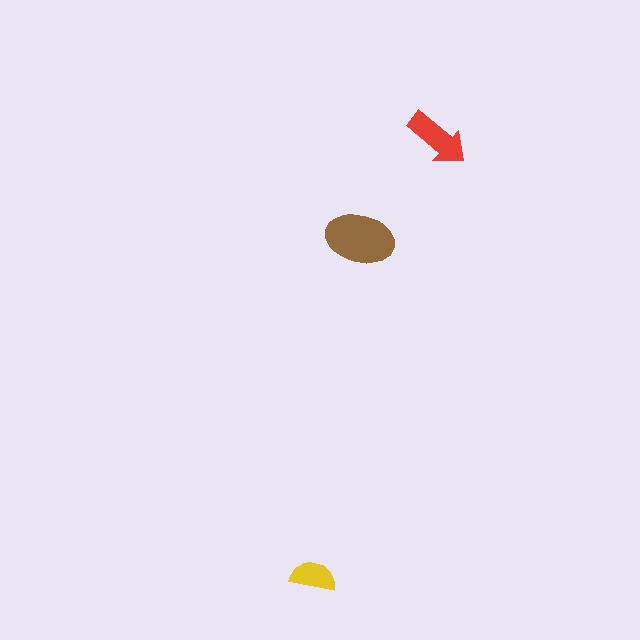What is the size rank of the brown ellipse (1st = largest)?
1st.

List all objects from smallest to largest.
The yellow semicircle, the red arrow, the brown ellipse.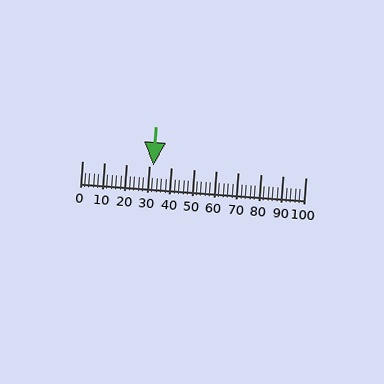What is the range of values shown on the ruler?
The ruler shows values from 0 to 100.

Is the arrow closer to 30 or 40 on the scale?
The arrow is closer to 30.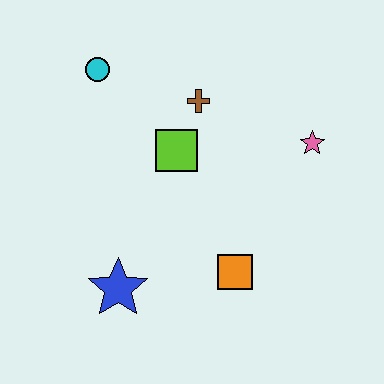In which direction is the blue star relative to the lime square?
The blue star is below the lime square.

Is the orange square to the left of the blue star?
No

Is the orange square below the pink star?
Yes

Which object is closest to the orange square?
The blue star is closest to the orange square.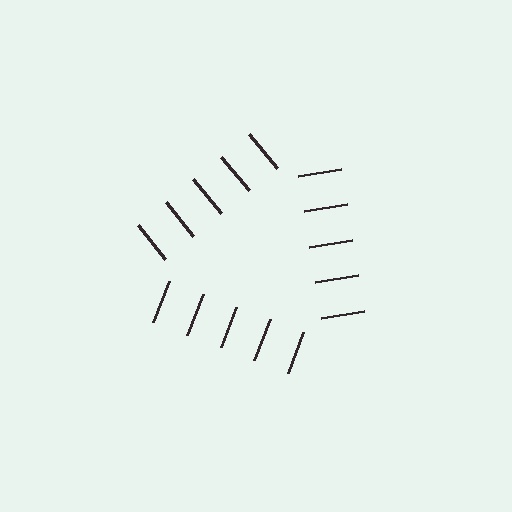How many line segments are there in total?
15 — 5 along each of the 3 edges.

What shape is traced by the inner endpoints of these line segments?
An illusory triangle — the line segments terminate on its edges but no continuous stroke is drawn.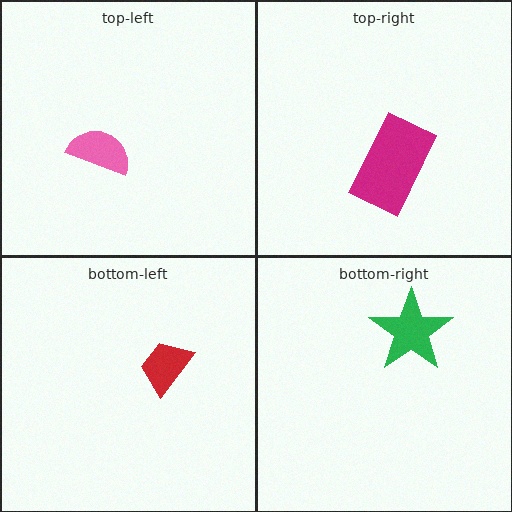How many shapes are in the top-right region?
1.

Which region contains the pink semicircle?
The top-left region.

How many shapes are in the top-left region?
1.